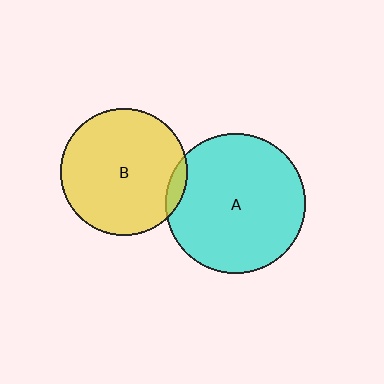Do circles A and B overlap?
Yes.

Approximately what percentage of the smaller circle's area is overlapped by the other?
Approximately 5%.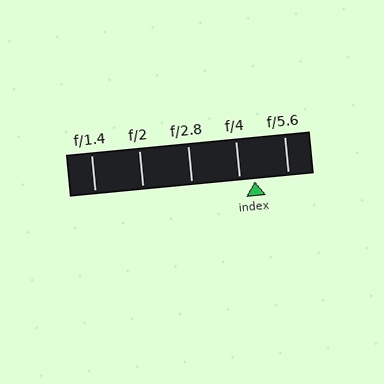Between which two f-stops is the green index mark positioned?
The index mark is between f/4 and f/5.6.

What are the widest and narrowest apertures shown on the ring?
The widest aperture shown is f/1.4 and the narrowest is f/5.6.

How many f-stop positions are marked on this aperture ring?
There are 5 f-stop positions marked.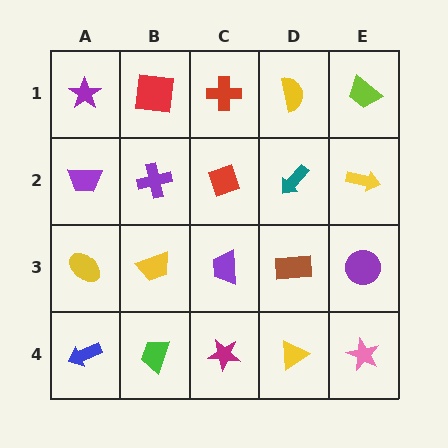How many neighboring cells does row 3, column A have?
3.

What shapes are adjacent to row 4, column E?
A purple circle (row 3, column E), a yellow triangle (row 4, column D).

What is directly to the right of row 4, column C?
A yellow triangle.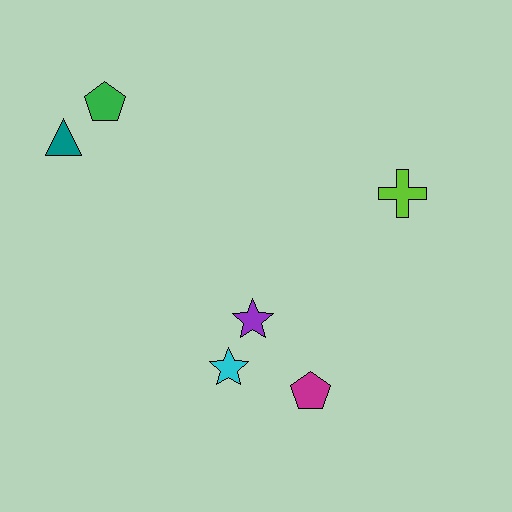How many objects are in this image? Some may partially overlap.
There are 6 objects.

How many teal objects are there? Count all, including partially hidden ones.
There is 1 teal object.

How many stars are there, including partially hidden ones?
There are 2 stars.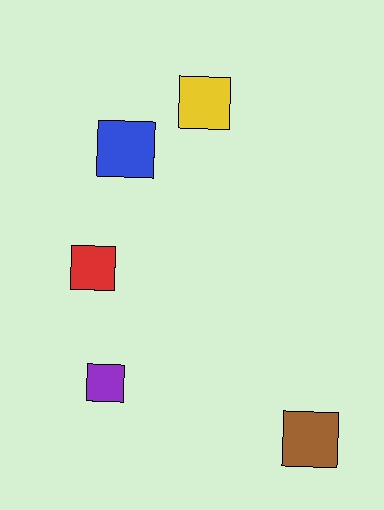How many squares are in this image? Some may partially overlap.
There are 5 squares.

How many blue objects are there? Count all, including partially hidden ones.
There is 1 blue object.